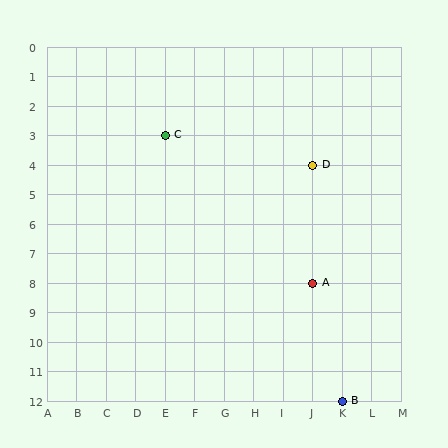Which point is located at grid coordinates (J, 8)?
Point A is at (J, 8).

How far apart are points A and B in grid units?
Points A and B are 1 column and 4 rows apart (about 4.1 grid units diagonally).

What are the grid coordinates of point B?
Point B is at grid coordinates (K, 12).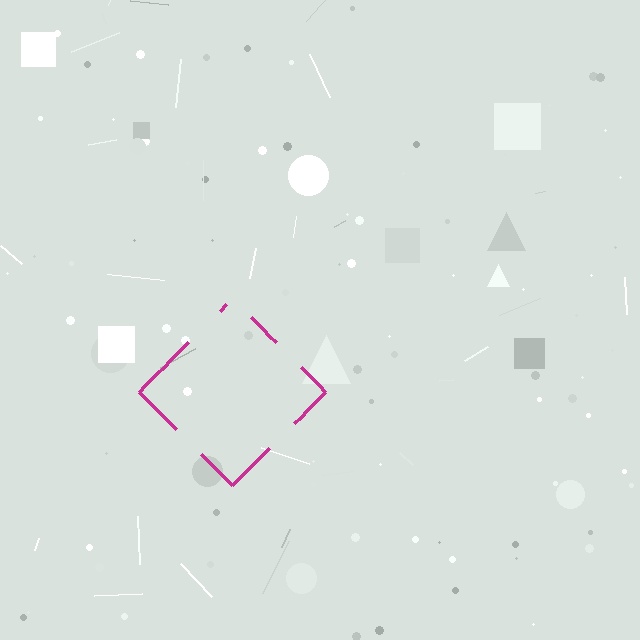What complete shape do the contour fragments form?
The contour fragments form a diamond.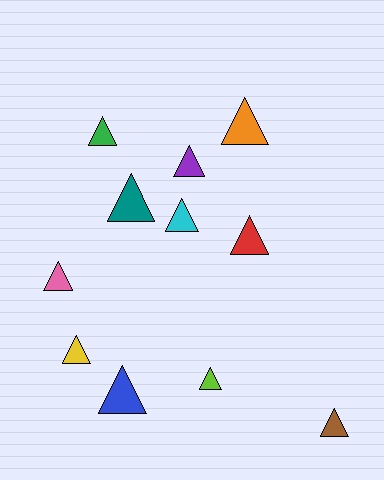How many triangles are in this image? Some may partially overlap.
There are 11 triangles.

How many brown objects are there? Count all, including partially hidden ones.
There is 1 brown object.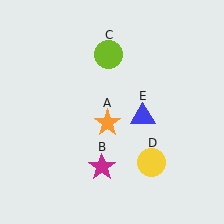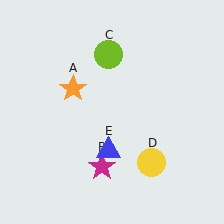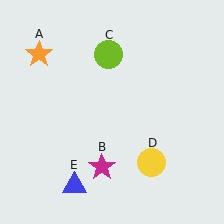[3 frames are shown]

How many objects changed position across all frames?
2 objects changed position: orange star (object A), blue triangle (object E).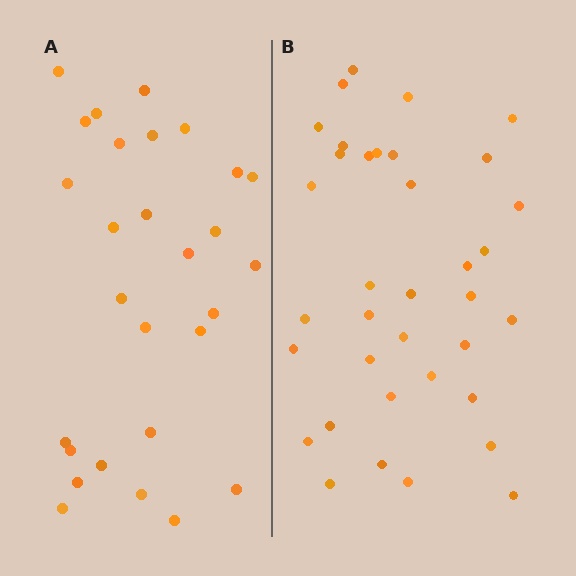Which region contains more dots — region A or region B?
Region B (the right region) has more dots.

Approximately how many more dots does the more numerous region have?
Region B has roughly 8 or so more dots than region A.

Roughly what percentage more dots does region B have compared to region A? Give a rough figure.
About 30% more.